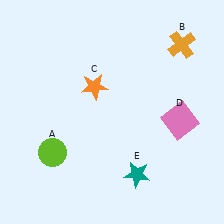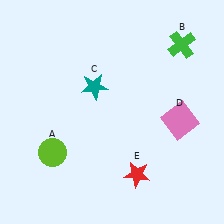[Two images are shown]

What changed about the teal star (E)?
In Image 1, E is teal. In Image 2, it changed to red.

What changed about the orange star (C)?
In Image 1, C is orange. In Image 2, it changed to teal.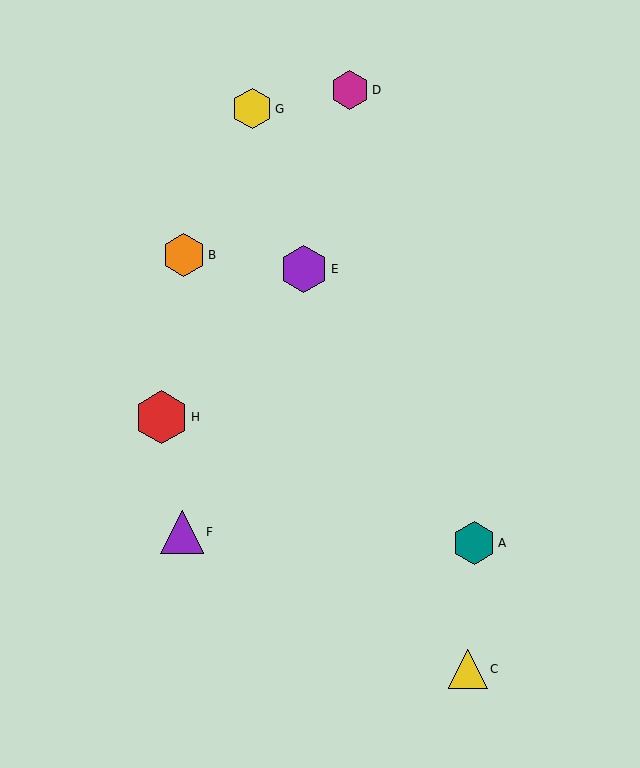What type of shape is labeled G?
Shape G is a yellow hexagon.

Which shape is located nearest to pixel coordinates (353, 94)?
The magenta hexagon (labeled D) at (350, 90) is nearest to that location.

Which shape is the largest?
The red hexagon (labeled H) is the largest.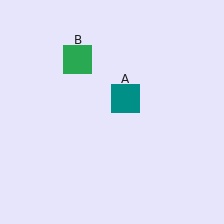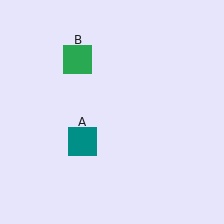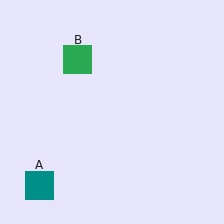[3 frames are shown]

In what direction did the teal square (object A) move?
The teal square (object A) moved down and to the left.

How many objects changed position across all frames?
1 object changed position: teal square (object A).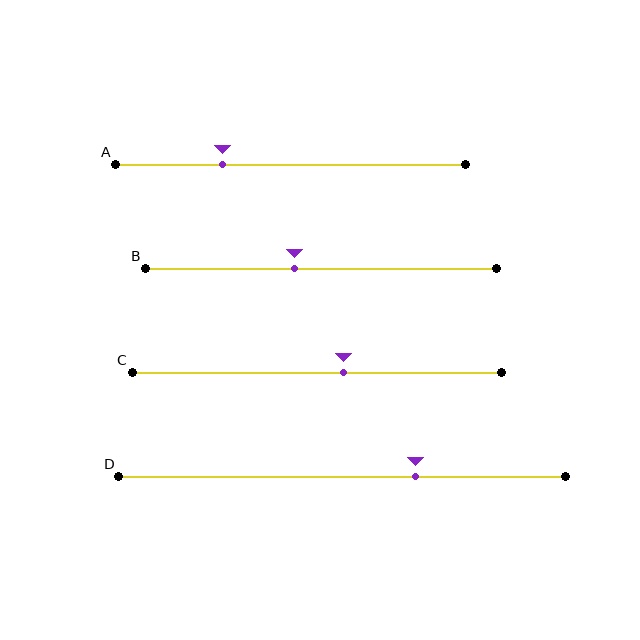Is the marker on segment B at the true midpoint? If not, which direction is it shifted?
No, the marker on segment B is shifted to the left by about 8% of the segment length.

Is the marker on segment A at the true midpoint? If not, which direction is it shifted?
No, the marker on segment A is shifted to the left by about 19% of the segment length.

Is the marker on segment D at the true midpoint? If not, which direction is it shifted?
No, the marker on segment D is shifted to the right by about 16% of the segment length.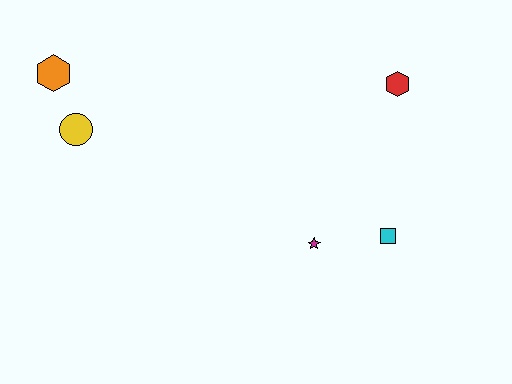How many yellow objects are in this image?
There is 1 yellow object.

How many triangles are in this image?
There are no triangles.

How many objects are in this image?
There are 5 objects.